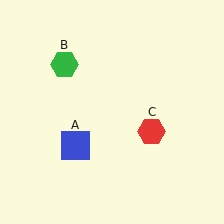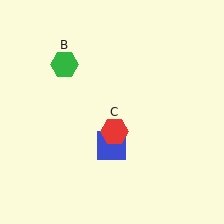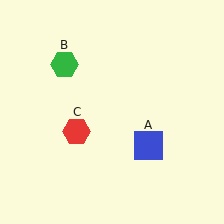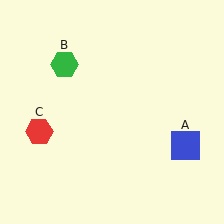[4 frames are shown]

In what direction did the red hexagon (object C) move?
The red hexagon (object C) moved left.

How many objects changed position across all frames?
2 objects changed position: blue square (object A), red hexagon (object C).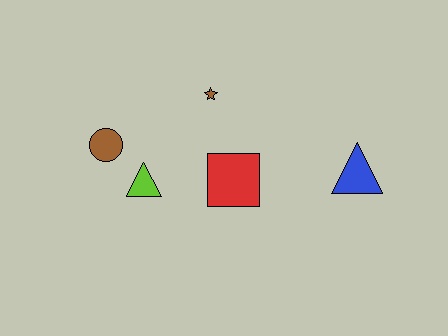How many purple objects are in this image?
There are no purple objects.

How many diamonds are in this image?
There are no diamonds.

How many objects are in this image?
There are 5 objects.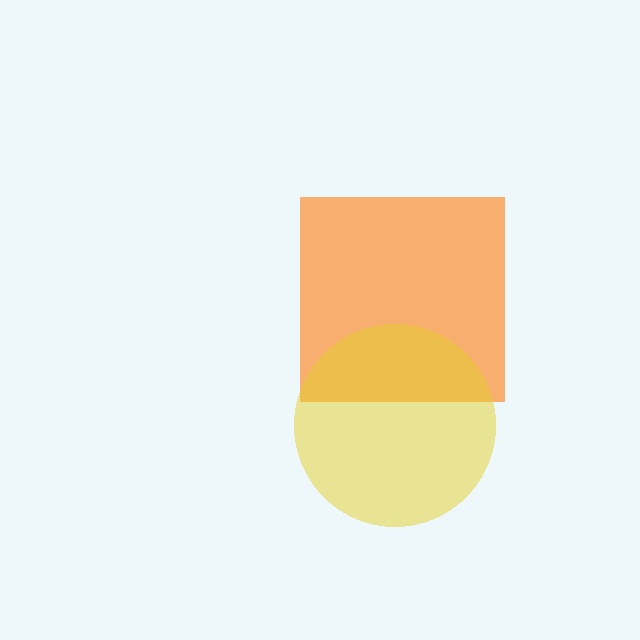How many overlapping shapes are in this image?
There are 2 overlapping shapes in the image.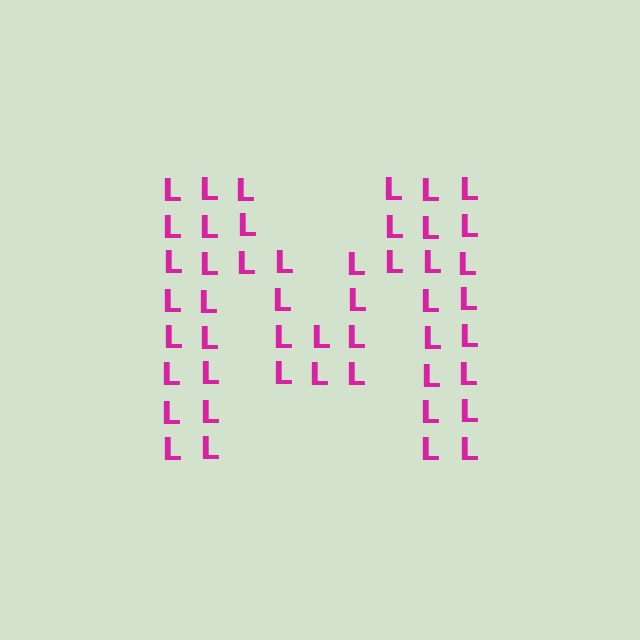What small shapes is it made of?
It is made of small letter L's.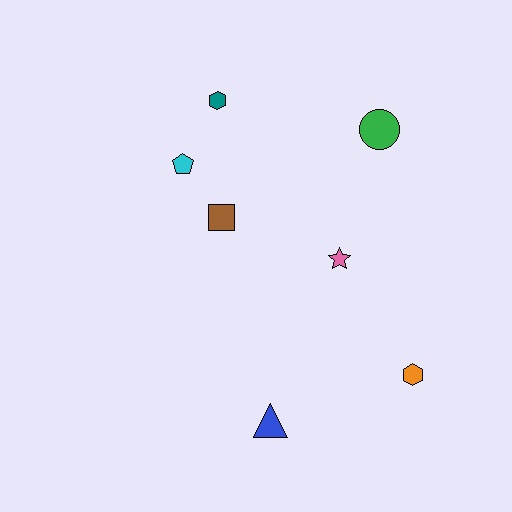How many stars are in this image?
There is 1 star.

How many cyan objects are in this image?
There is 1 cyan object.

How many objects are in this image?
There are 7 objects.